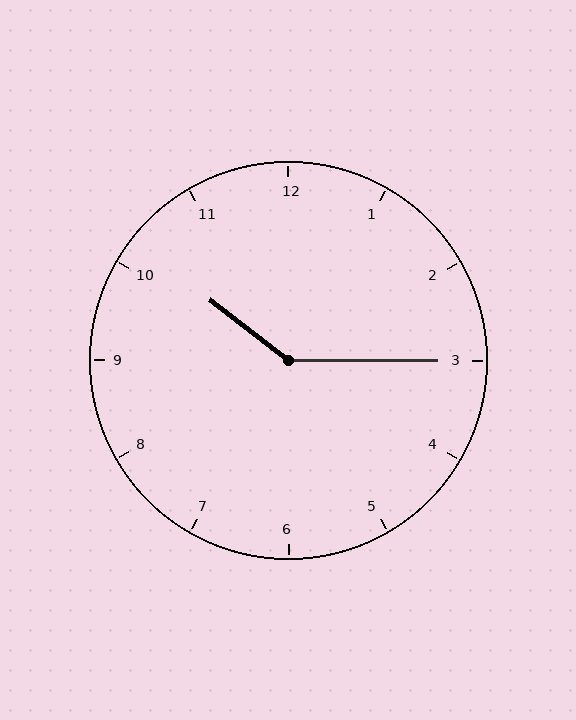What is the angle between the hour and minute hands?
Approximately 142 degrees.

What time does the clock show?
10:15.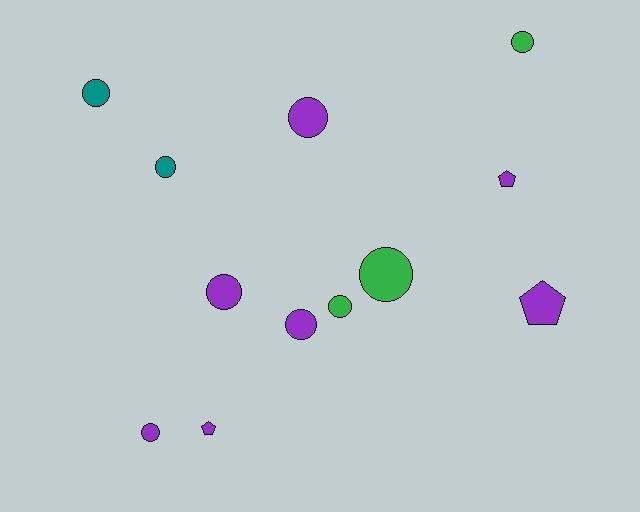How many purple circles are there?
There are 4 purple circles.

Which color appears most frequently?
Purple, with 7 objects.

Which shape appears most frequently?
Circle, with 9 objects.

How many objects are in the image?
There are 12 objects.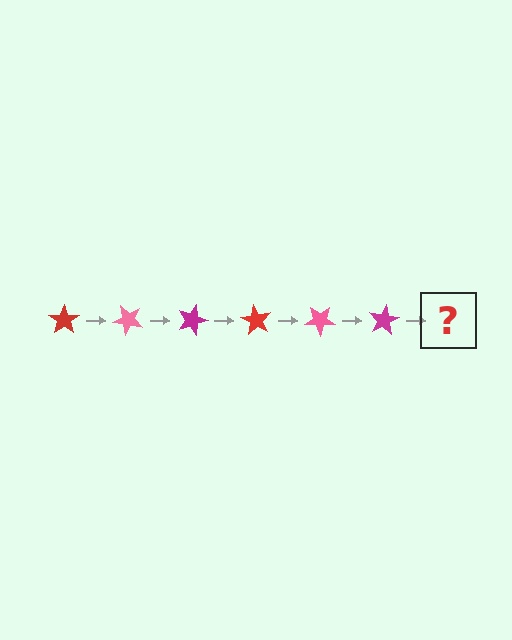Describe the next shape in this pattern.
It should be a red star, rotated 270 degrees from the start.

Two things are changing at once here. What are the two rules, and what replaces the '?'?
The two rules are that it rotates 45 degrees each step and the color cycles through red, pink, and magenta. The '?' should be a red star, rotated 270 degrees from the start.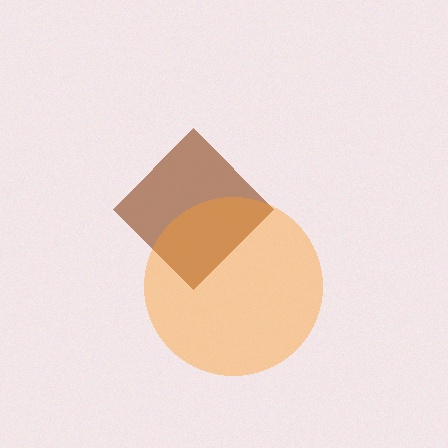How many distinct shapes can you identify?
There are 2 distinct shapes: a brown diamond, an orange circle.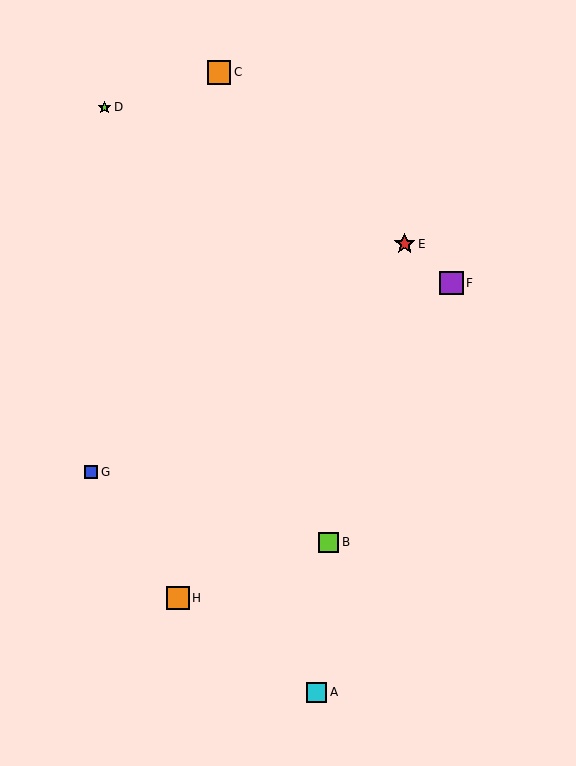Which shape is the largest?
The purple square (labeled F) is the largest.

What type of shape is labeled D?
Shape D is a lime star.